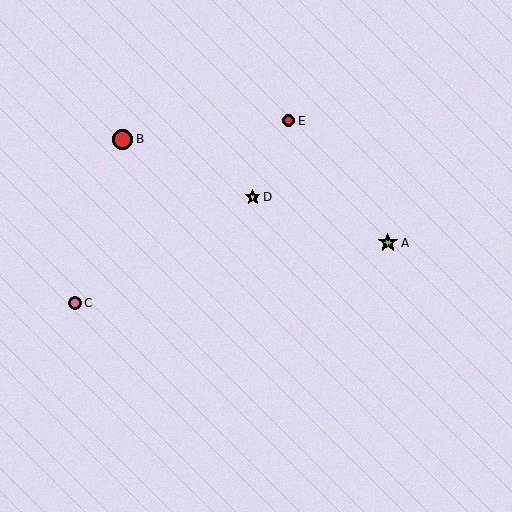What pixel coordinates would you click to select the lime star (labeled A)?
Click at (388, 243) to select the lime star A.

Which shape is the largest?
The red circle (labeled B) is the largest.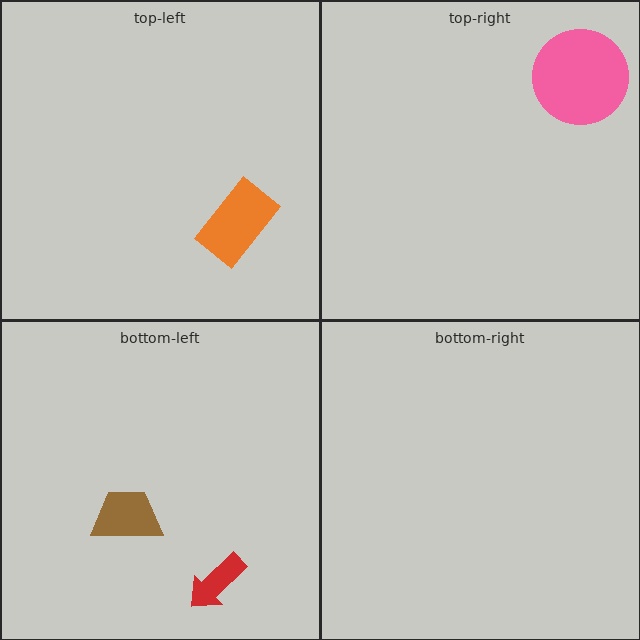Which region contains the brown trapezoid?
The bottom-left region.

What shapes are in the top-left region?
The orange rectangle.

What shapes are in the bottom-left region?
The red arrow, the brown trapezoid.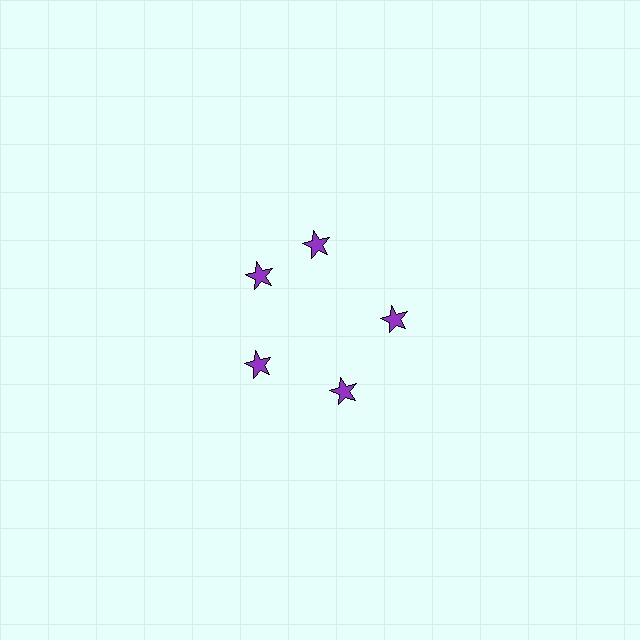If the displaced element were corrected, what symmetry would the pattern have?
It would have 5-fold rotational symmetry — the pattern would map onto itself every 72 degrees.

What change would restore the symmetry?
The symmetry would be restored by rotating it back into even spacing with its neighbors so that all 5 stars sit at equal angles and equal distance from the center.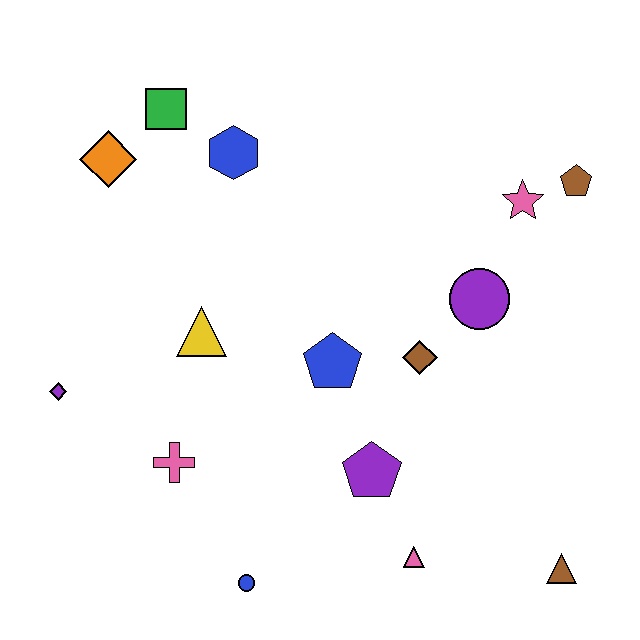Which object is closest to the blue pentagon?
The brown diamond is closest to the blue pentagon.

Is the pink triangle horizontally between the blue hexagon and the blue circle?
No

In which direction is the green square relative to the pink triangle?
The green square is above the pink triangle.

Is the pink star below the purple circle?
No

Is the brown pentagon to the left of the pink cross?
No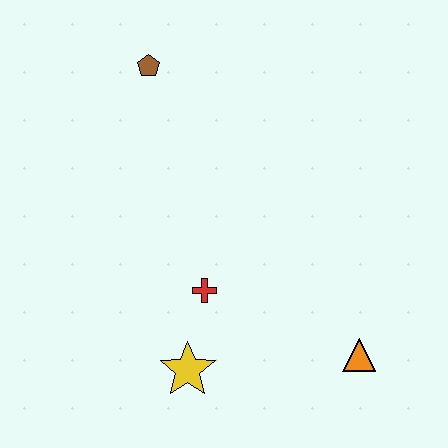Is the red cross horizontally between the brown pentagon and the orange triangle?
Yes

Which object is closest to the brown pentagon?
The red cross is closest to the brown pentagon.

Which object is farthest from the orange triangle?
The brown pentagon is farthest from the orange triangle.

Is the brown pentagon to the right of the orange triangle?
No